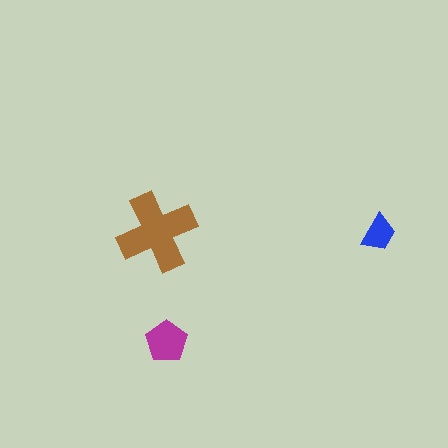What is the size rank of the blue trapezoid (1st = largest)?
3rd.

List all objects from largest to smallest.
The brown cross, the magenta pentagon, the blue trapezoid.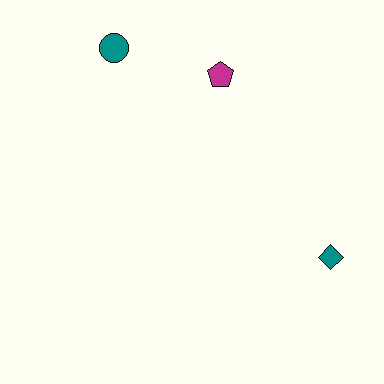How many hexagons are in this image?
There are no hexagons.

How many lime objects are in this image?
There are no lime objects.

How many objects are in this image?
There are 3 objects.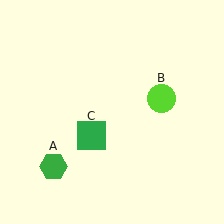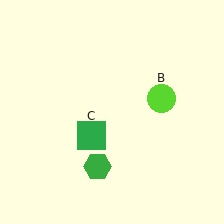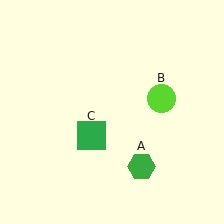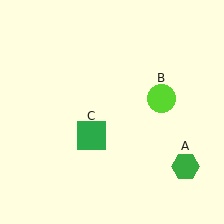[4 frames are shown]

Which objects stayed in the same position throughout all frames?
Lime circle (object B) and green square (object C) remained stationary.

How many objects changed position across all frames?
1 object changed position: green hexagon (object A).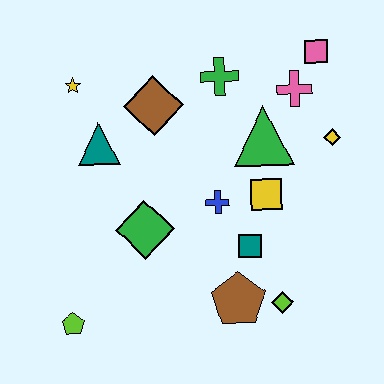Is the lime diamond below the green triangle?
Yes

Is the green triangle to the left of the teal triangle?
No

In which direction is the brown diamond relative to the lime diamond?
The brown diamond is above the lime diamond.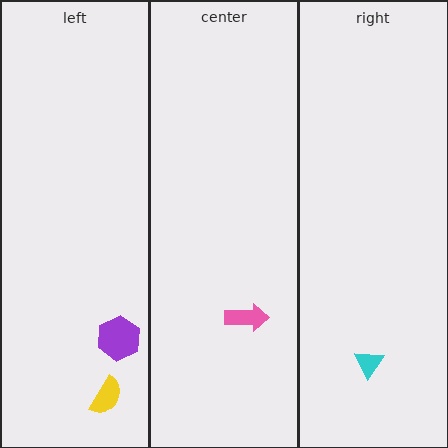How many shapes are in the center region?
1.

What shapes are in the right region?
The cyan triangle.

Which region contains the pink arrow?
The center region.